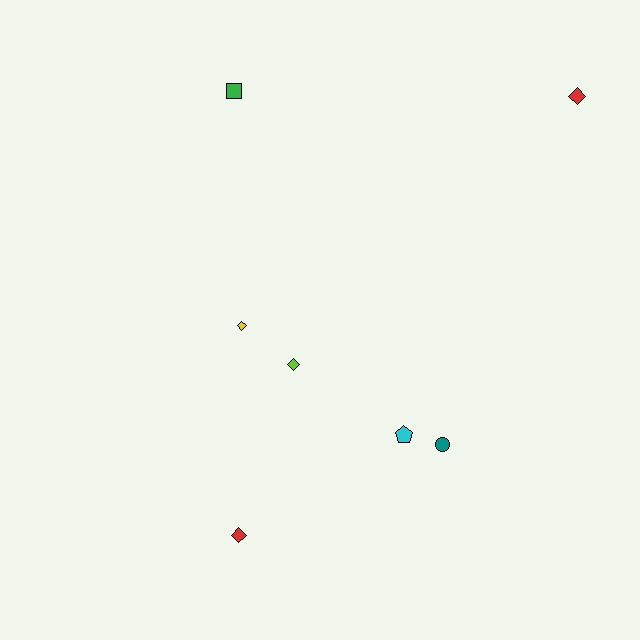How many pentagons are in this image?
There is 1 pentagon.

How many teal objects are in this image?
There is 1 teal object.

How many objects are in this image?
There are 7 objects.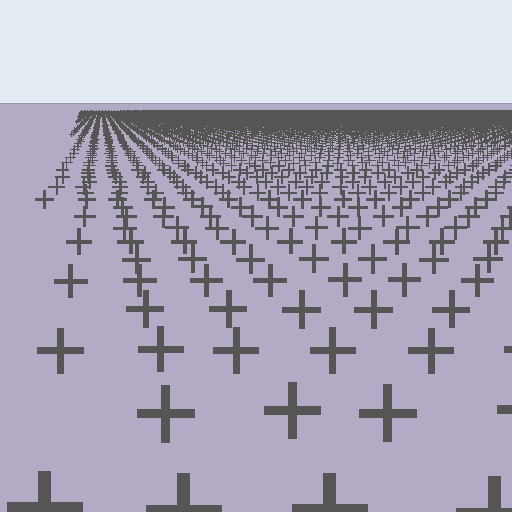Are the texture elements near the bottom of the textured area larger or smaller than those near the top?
Larger. Near the bottom, elements are closer to the viewer and appear at a bigger on-screen size.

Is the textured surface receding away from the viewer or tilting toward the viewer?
The surface is receding away from the viewer. Texture elements get smaller and denser toward the top.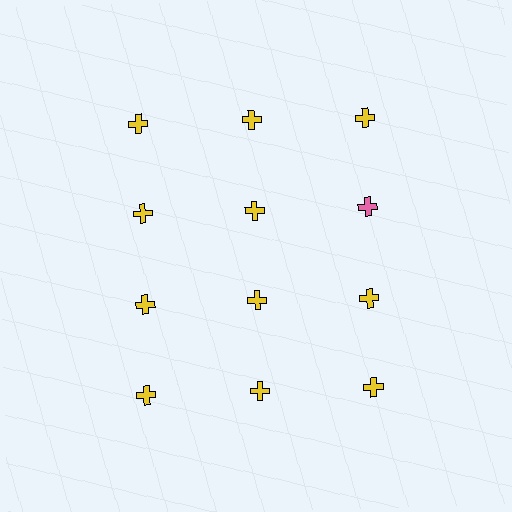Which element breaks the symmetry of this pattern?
The pink cross in the second row, center column breaks the symmetry. All other shapes are yellow crosses.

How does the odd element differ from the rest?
It has a different color: pink instead of yellow.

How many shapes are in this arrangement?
There are 12 shapes arranged in a grid pattern.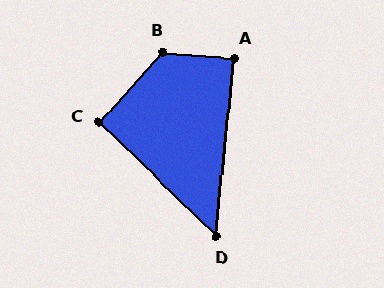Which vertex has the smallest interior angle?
D, at approximately 52 degrees.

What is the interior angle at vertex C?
Approximately 91 degrees (approximately right).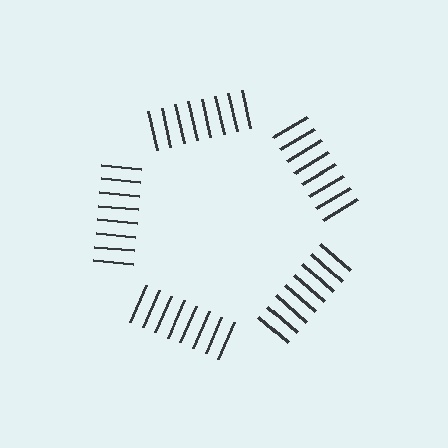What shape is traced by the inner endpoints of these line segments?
An illusory pentagon — the line segments terminate on its edges but no continuous stroke is drawn.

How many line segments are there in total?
40 — 8 along each of the 5 edges.